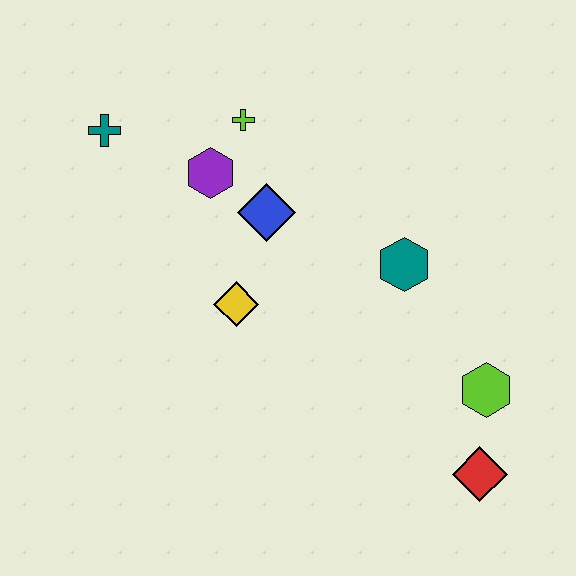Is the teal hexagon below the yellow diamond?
No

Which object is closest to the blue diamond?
The purple hexagon is closest to the blue diamond.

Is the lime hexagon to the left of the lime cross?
No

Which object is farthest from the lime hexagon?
The teal cross is farthest from the lime hexagon.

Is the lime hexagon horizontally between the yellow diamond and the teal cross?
No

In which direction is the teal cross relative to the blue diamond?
The teal cross is to the left of the blue diamond.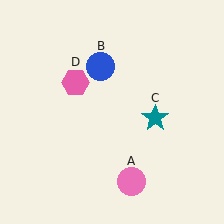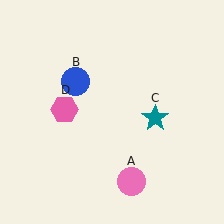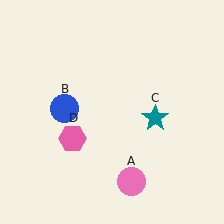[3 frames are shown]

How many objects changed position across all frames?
2 objects changed position: blue circle (object B), pink hexagon (object D).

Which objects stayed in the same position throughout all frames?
Pink circle (object A) and teal star (object C) remained stationary.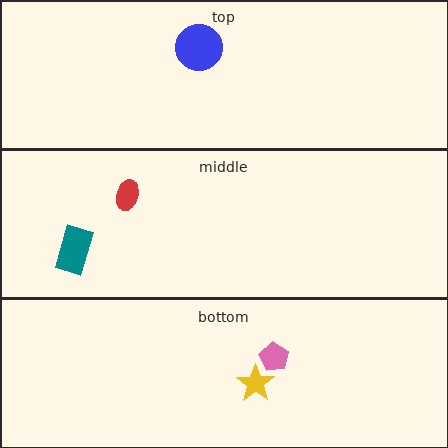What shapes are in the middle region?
The teal rectangle, the red ellipse.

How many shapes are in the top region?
1.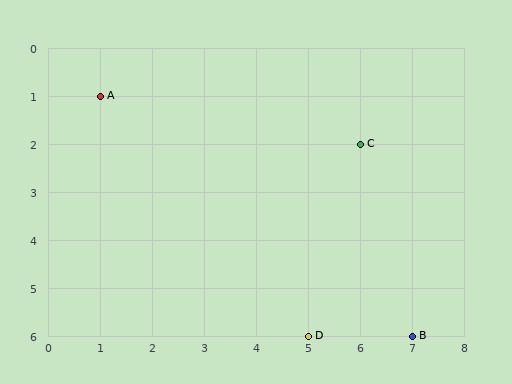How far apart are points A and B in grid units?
Points A and B are 6 columns and 5 rows apart (about 7.8 grid units diagonally).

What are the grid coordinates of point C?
Point C is at grid coordinates (6, 2).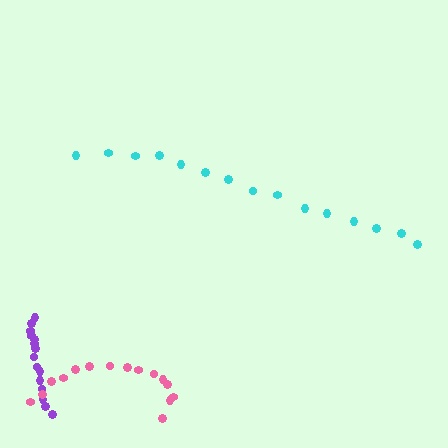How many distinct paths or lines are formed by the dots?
There are 3 distinct paths.